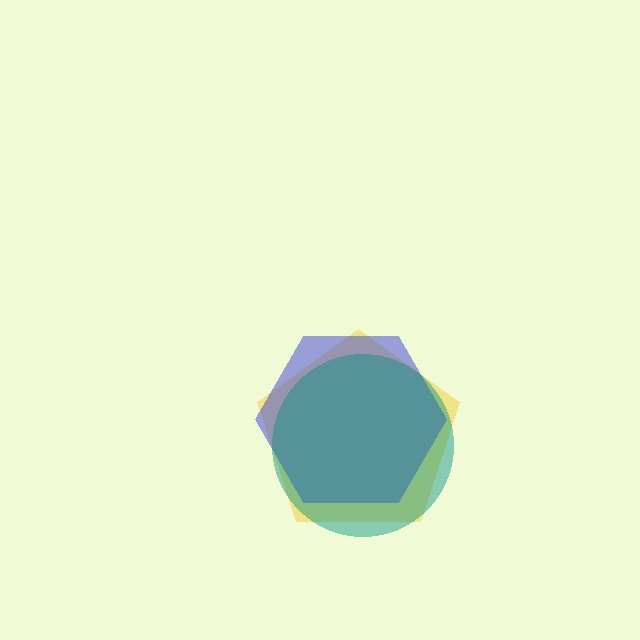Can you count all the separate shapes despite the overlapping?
Yes, there are 3 separate shapes.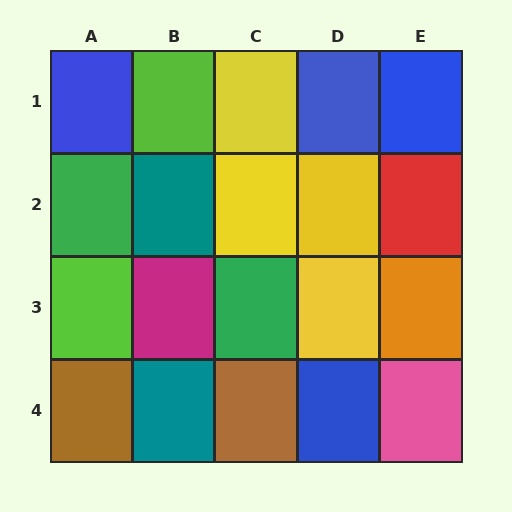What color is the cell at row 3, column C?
Green.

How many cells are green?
2 cells are green.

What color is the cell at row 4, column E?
Pink.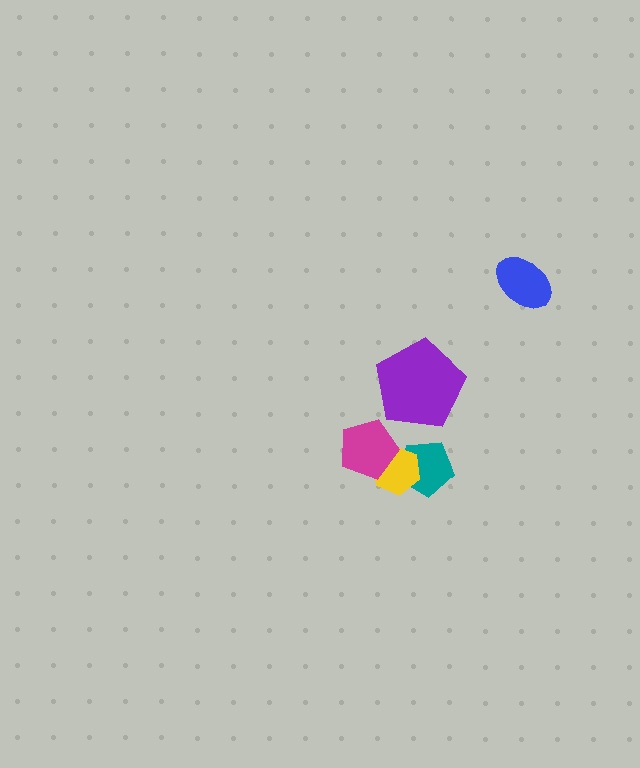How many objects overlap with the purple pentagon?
0 objects overlap with the purple pentagon.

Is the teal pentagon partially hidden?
Yes, it is partially covered by another shape.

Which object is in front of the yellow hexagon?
The magenta pentagon is in front of the yellow hexagon.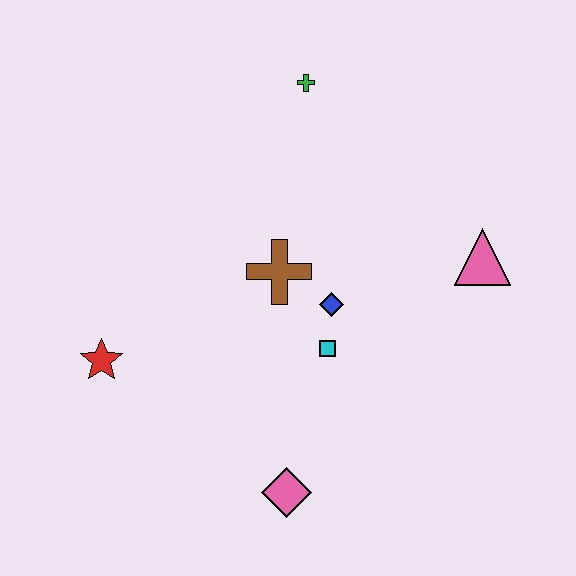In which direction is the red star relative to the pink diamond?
The red star is to the left of the pink diamond.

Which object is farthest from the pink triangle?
The red star is farthest from the pink triangle.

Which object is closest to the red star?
The brown cross is closest to the red star.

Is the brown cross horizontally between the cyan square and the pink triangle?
No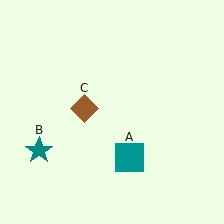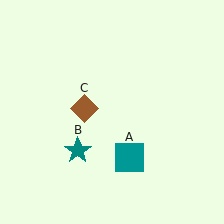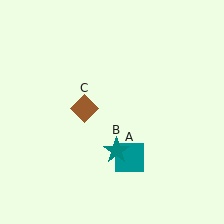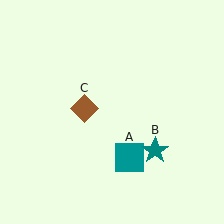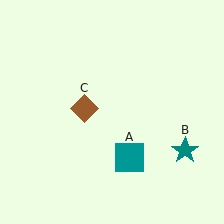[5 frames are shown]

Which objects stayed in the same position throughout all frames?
Teal square (object A) and brown diamond (object C) remained stationary.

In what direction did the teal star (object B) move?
The teal star (object B) moved right.